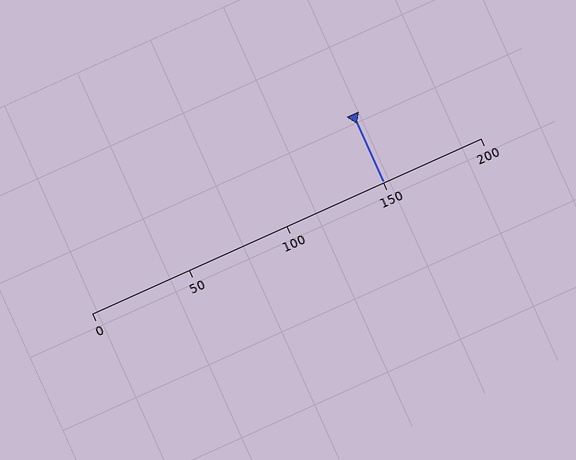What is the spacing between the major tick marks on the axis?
The major ticks are spaced 50 apart.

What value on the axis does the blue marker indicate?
The marker indicates approximately 150.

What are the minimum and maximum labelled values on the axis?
The axis runs from 0 to 200.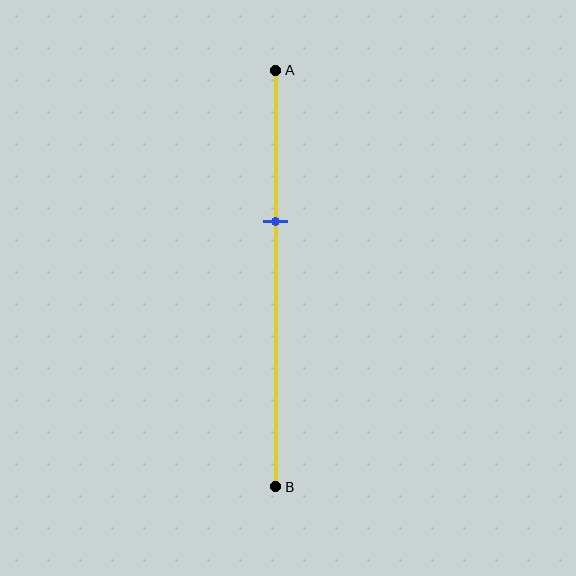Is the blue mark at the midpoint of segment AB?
No, the mark is at about 35% from A, not at the 50% midpoint.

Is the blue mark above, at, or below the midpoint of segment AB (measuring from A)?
The blue mark is above the midpoint of segment AB.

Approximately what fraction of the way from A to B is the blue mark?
The blue mark is approximately 35% of the way from A to B.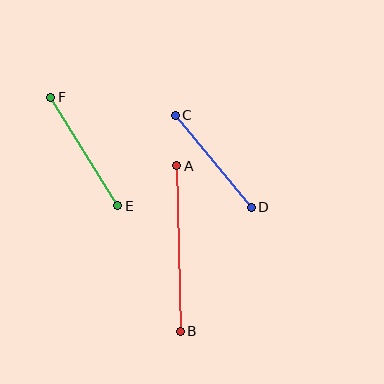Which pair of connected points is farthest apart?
Points A and B are farthest apart.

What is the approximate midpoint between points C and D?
The midpoint is at approximately (213, 161) pixels.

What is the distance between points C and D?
The distance is approximately 119 pixels.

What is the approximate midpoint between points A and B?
The midpoint is at approximately (178, 249) pixels.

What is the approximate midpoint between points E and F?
The midpoint is at approximately (84, 151) pixels.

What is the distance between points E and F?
The distance is approximately 128 pixels.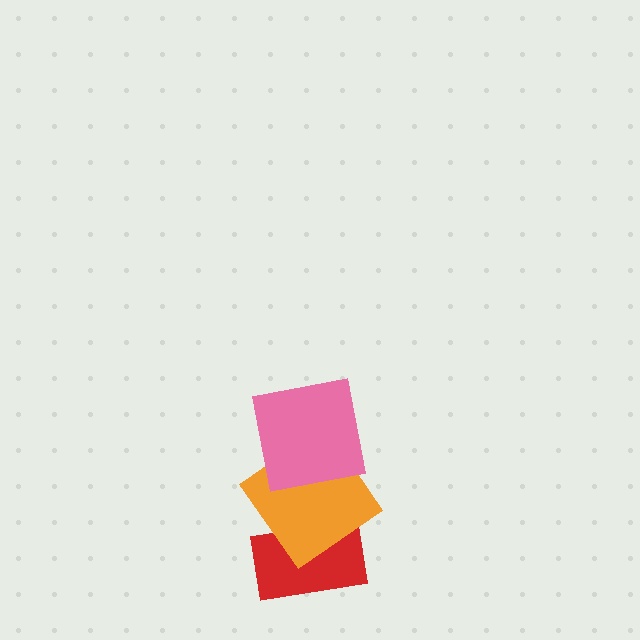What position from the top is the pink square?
The pink square is 1st from the top.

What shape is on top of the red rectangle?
The orange diamond is on top of the red rectangle.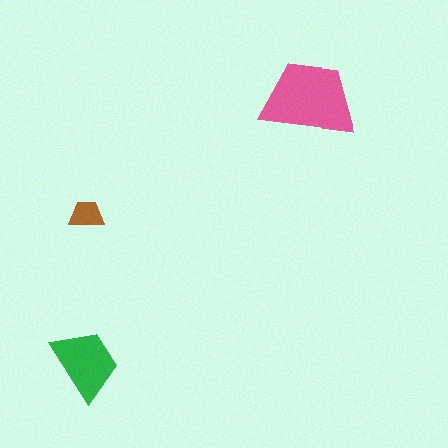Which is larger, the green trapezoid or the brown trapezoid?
The green one.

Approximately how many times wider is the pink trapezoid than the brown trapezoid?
About 2.5 times wider.